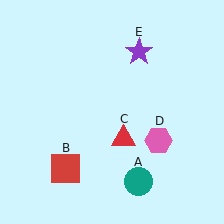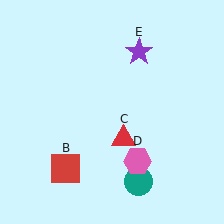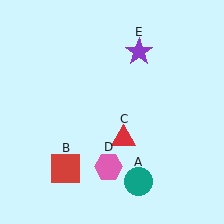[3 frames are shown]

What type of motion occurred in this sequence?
The pink hexagon (object D) rotated clockwise around the center of the scene.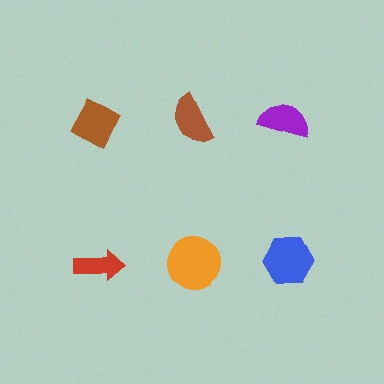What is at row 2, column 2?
An orange circle.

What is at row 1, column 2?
A brown semicircle.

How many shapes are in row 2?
3 shapes.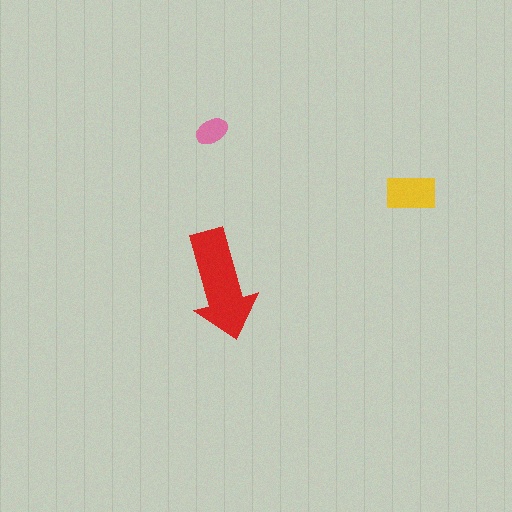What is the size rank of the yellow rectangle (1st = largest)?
2nd.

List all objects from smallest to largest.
The pink ellipse, the yellow rectangle, the red arrow.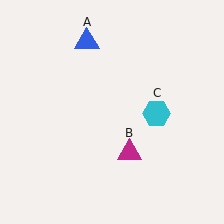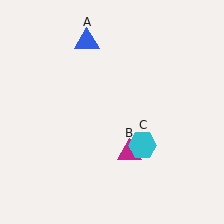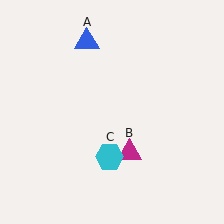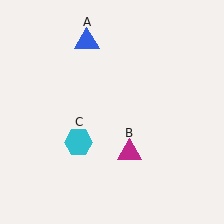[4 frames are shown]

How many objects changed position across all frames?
1 object changed position: cyan hexagon (object C).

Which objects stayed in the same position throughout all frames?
Blue triangle (object A) and magenta triangle (object B) remained stationary.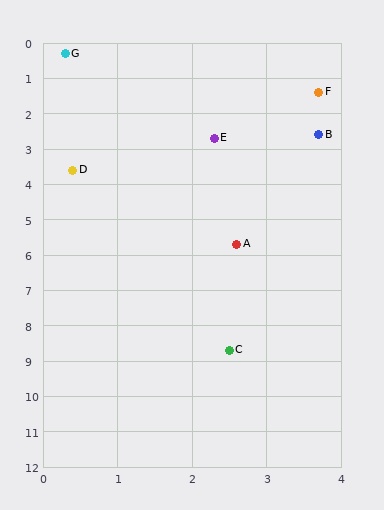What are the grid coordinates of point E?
Point E is at approximately (2.3, 2.7).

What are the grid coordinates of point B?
Point B is at approximately (3.7, 2.6).